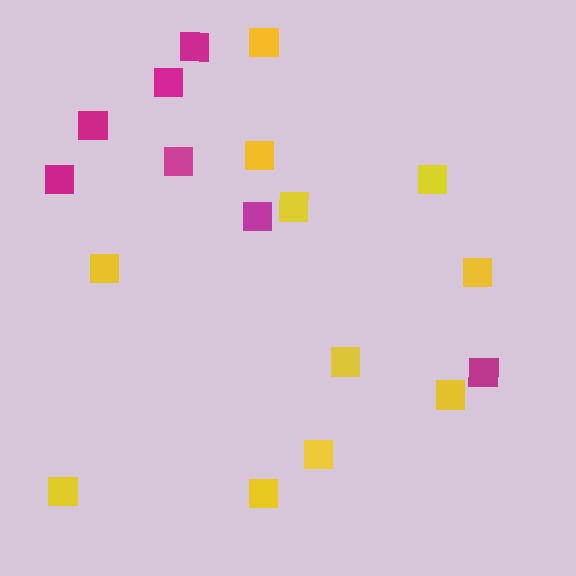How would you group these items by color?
There are 2 groups: one group of magenta squares (7) and one group of yellow squares (11).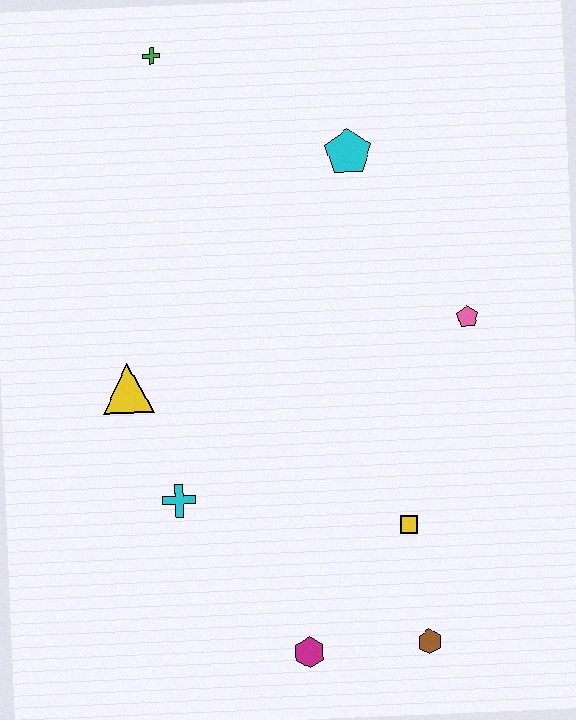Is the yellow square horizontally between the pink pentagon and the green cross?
Yes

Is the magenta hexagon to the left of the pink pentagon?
Yes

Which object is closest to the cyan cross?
The yellow triangle is closest to the cyan cross.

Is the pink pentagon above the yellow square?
Yes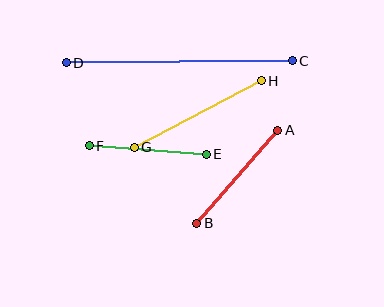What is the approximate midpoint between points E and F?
The midpoint is at approximately (148, 150) pixels.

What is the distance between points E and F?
The distance is approximately 117 pixels.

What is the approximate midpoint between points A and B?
The midpoint is at approximately (237, 177) pixels.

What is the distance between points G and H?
The distance is approximately 144 pixels.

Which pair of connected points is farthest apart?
Points C and D are farthest apart.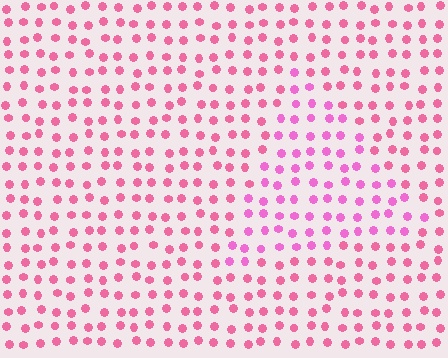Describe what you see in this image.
The image is filled with small pink elements in a uniform arrangement. A triangle-shaped region is visible where the elements are tinted to a slightly different hue, forming a subtle color boundary.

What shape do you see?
I see a triangle.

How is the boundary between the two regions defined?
The boundary is defined purely by a slight shift in hue (about 23 degrees). Spacing, size, and orientation are identical on both sides.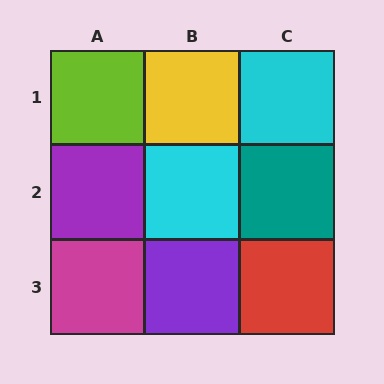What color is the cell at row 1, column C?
Cyan.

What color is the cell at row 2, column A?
Purple.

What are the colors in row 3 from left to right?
Magenta, purple, red.